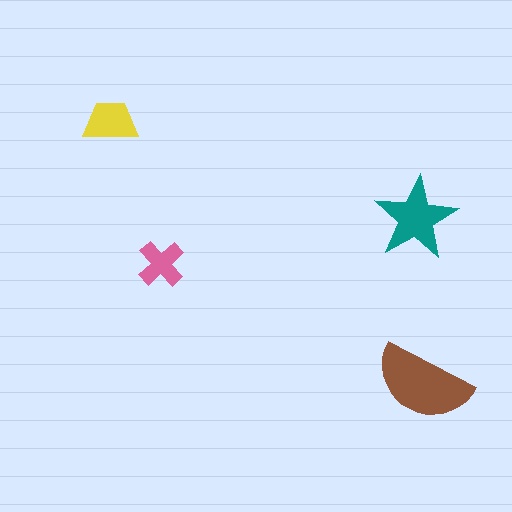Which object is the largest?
The brown semicircle.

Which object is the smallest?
The pink cross.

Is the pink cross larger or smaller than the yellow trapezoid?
Smaller.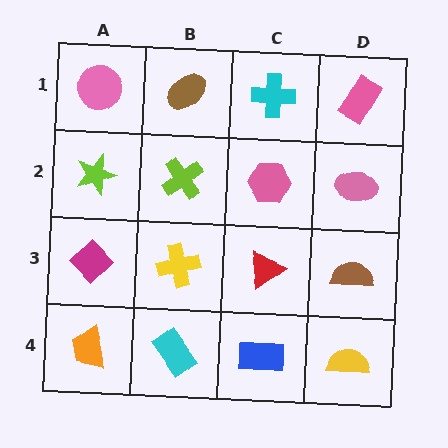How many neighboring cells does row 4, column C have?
3.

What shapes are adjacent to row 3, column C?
A pink hexagon (row 2, column C), a blue rectangle (row 4, column C), a yellow cross (row 3, column B), a brown semicircle (row 3, column D).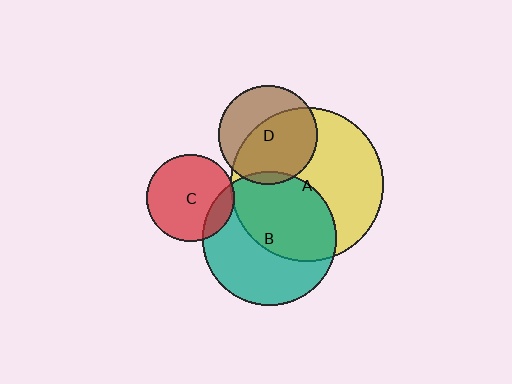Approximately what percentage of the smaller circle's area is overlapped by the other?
Approximately 60%.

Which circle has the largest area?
Circle A (yellow).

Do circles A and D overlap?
Yes.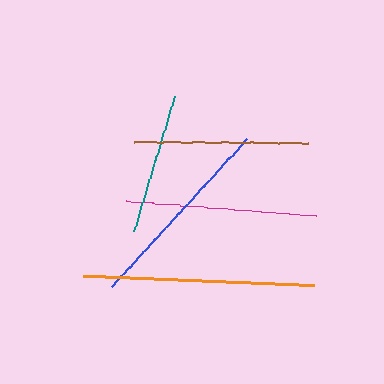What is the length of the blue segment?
The blue segment is approximately 200 pixels long.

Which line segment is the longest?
The orange line is the longest at approximately 231 pixels.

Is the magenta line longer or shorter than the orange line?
The orange line is longer than the magenta line.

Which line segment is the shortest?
The teal line is the shortest at approximately 141 pixels.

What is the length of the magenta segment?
The magenta segment is approximately 191 pixels long.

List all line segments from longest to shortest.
From longest to shortest: orange, blue, magenta, brown, teal.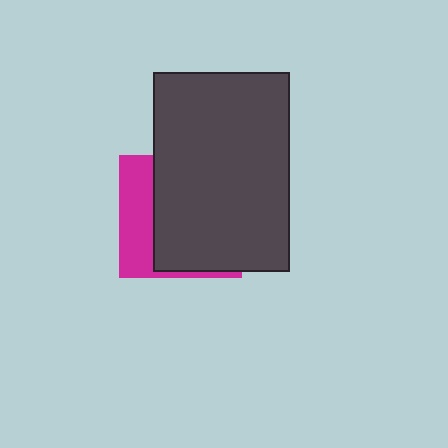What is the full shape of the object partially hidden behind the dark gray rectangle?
The partially hidden object is a magenta square.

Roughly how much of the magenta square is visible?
A small part of it is visible (roughly 31%).